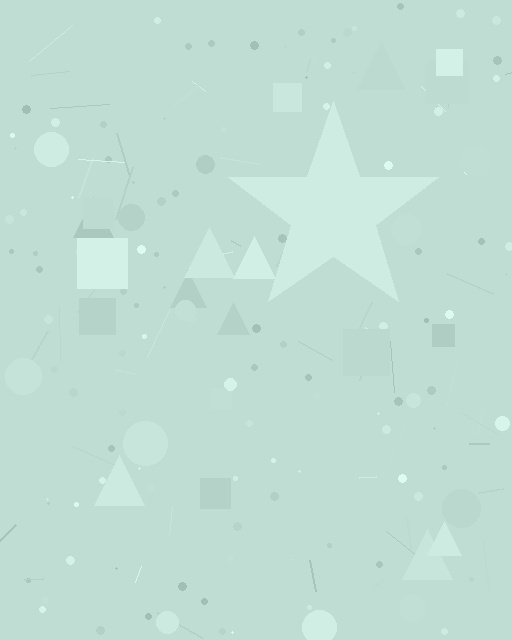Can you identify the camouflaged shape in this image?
The camouflaged shape is a star.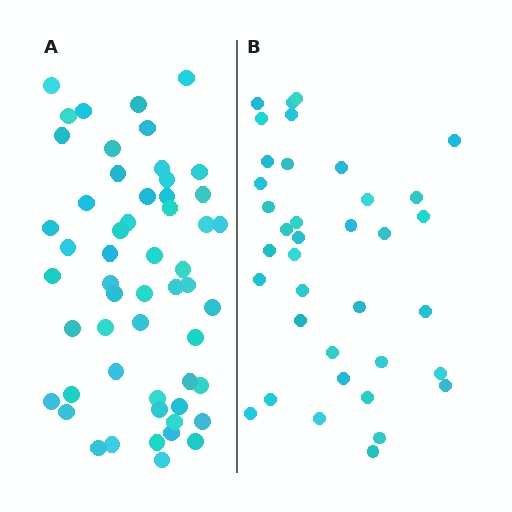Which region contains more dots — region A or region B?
Region A (the left region) has more dots.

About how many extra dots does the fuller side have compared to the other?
Region A has approximately 15 more dots than region B.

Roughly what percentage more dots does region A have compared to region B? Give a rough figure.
About 45% more.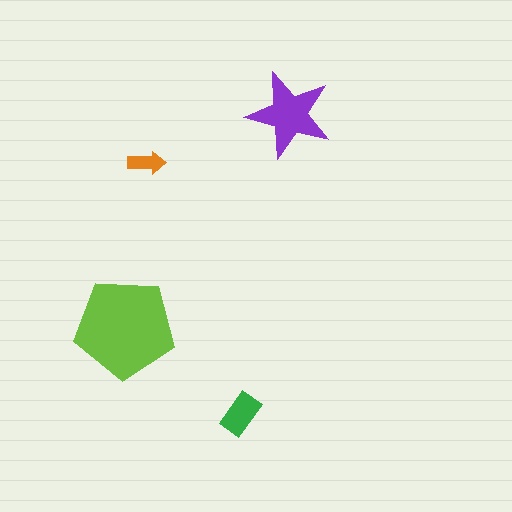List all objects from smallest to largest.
The orange arrow, the green rectangle, the purple star, the lime pentagon.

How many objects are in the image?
There are 4 objects in the image.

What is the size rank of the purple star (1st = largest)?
2nd.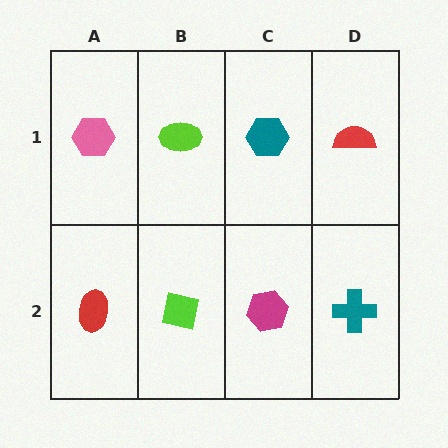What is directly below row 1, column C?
A magenta hexagon.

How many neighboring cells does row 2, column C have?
3.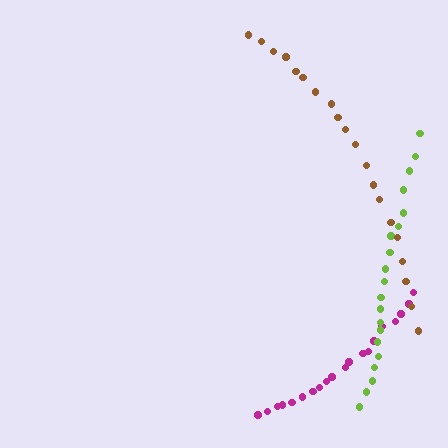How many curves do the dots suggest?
There are 3 distinct paths.